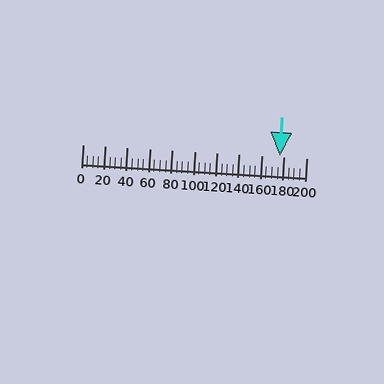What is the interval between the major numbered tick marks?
The major tick marks are spaced 20 units apart.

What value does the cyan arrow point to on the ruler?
The cyan arrow points to approximately 176.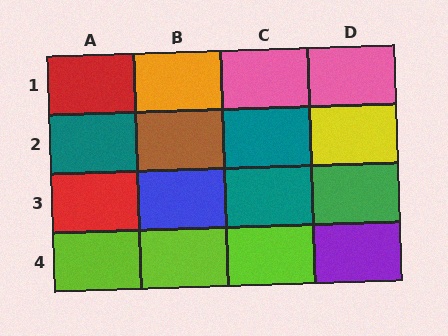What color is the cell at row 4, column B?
Lime.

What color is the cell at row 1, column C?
Pink.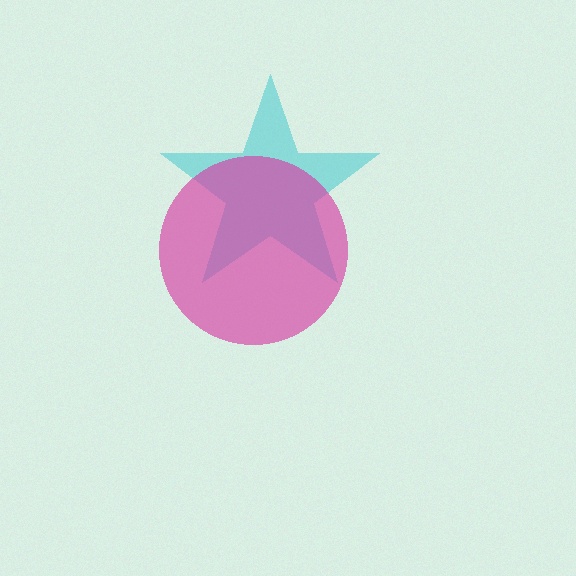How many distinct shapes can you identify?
There are 2 distinct shapes: a cyan star, a magenta circle.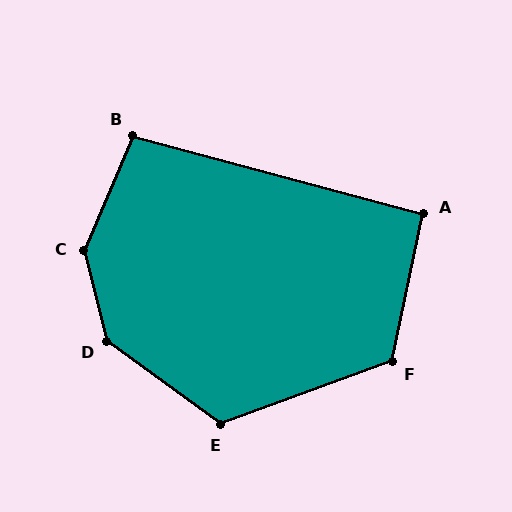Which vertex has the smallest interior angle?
A, at approximately 93 degrees.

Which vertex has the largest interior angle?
C, at approximately 143 degrees.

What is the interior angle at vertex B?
Approximately 98 degrees (obtuse).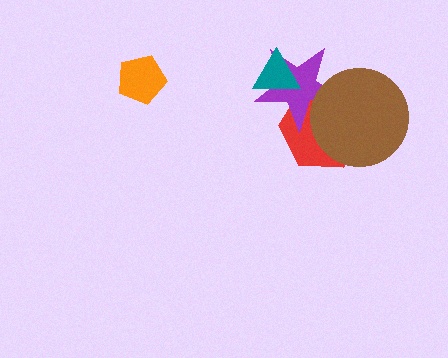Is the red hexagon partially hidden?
Yes, it is partially covered by another shape.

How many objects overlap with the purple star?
3 objects overlap with the purple star.